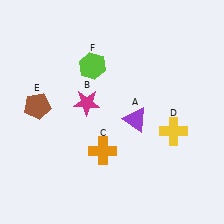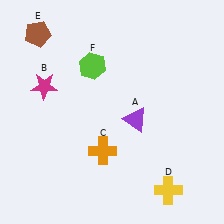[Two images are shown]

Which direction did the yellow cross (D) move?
The yellow cross (D) moved down.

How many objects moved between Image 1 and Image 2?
3 objects moved between the two images.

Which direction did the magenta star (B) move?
The magenta star (B) moved left.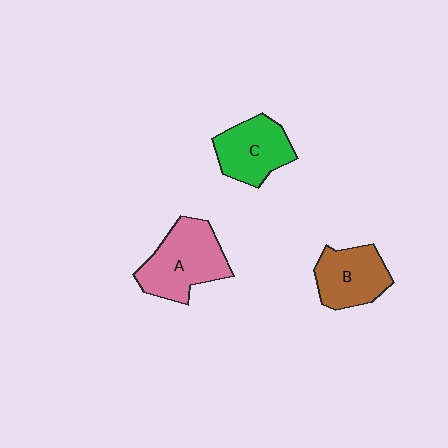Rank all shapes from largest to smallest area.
From largest to smallest: A (pink), C (green), B (brown).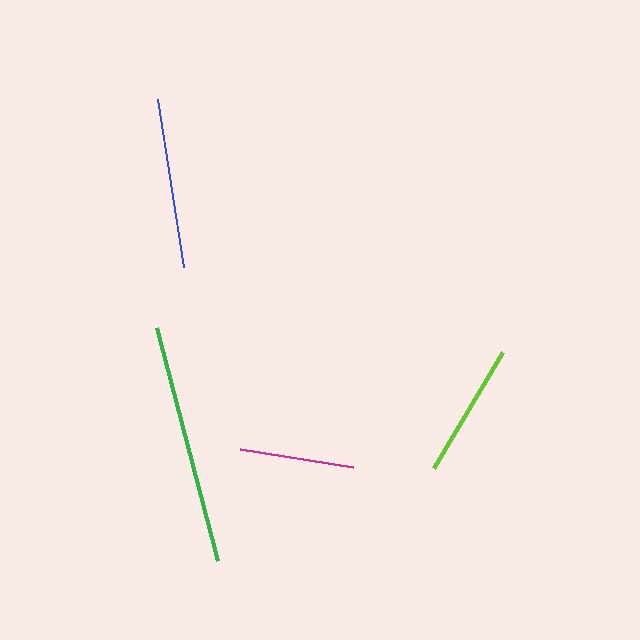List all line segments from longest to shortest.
From longest to shortest: green, blue, lime, magenta.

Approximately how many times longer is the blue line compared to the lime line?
The blue line is approximately 1.3 times the length of the lime line.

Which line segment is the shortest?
The magenta line is the shortest at approximately 115 pixels.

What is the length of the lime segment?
The lime segment is approximately 134 pixels long.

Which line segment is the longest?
The green line is the longest at approximately 241 pixels.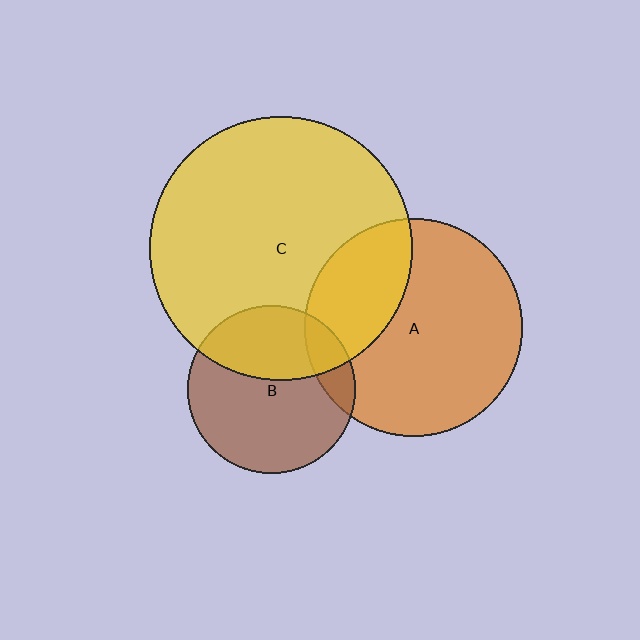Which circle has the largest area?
Circle C (yellow).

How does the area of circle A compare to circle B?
Approximately 1.7 times.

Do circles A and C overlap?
Yes.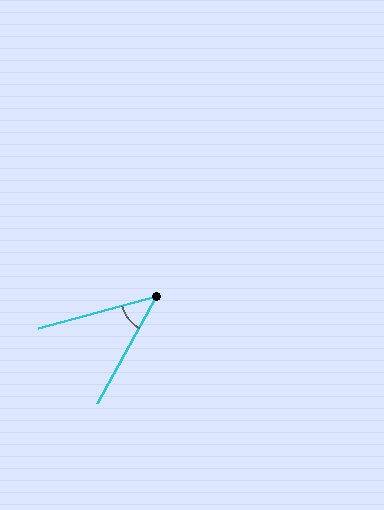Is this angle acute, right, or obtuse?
It is acute.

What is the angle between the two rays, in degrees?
Approximately 46 degrees.